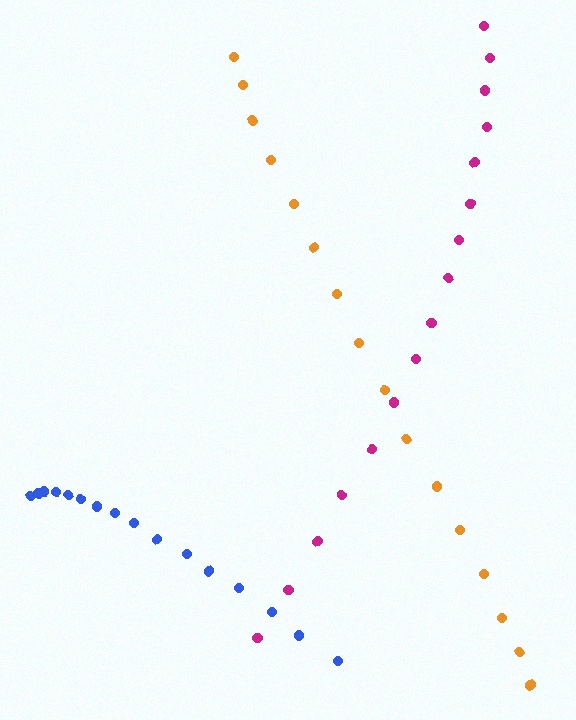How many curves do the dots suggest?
There are 3 distinct paths.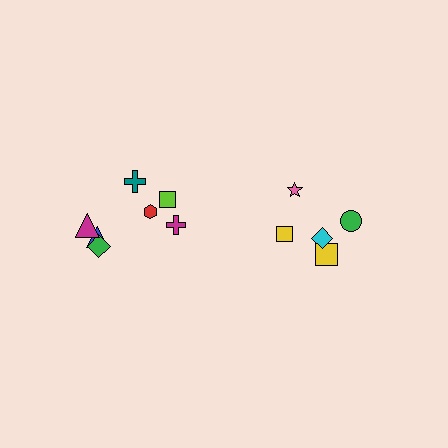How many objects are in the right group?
There are 5 objects.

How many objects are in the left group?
There are 7 objects.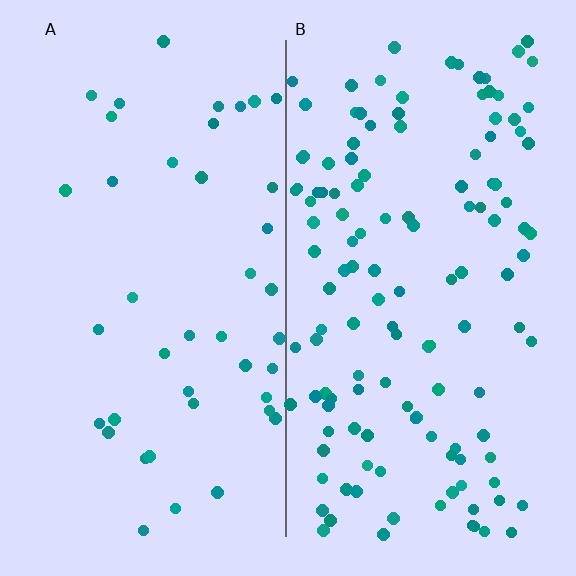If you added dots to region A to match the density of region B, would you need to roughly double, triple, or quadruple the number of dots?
Approximately triple.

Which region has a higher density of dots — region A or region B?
B (the right).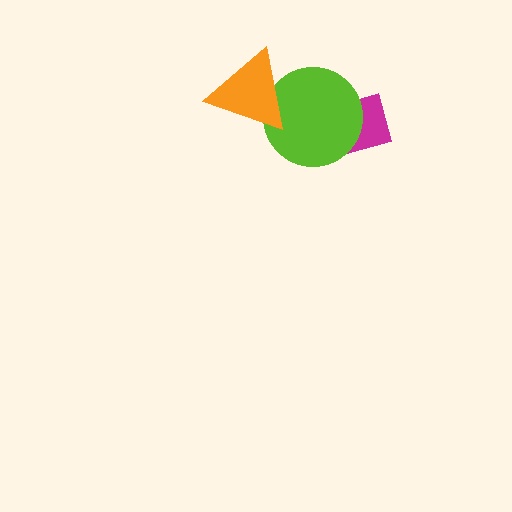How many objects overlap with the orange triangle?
1 object overlaps with the orange triangle.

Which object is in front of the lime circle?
The orange triangle is in front of the lime circle.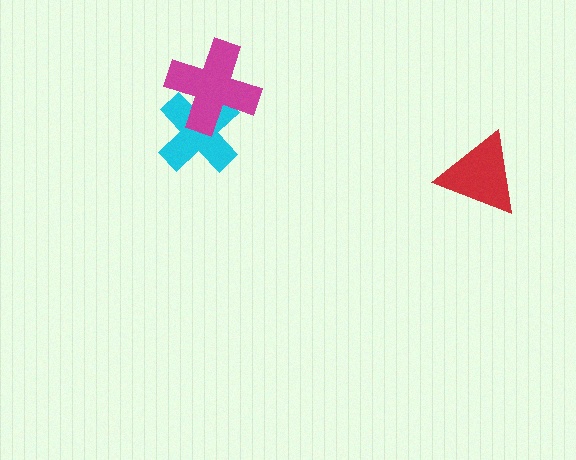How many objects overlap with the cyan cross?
1 object overlaps with the cyan cross.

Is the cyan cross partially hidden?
Yes, it is partially covered by another shape.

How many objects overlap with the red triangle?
0 objects overlap with the red triangle.